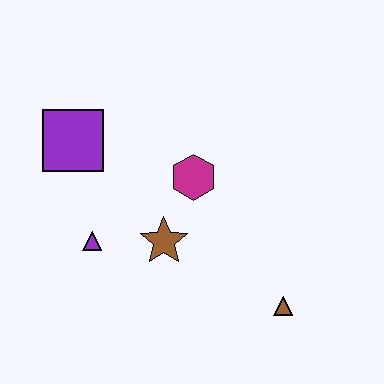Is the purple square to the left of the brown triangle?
Yes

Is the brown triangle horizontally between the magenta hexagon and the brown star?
No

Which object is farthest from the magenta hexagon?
The brown triangle is farthest from the magenta hexagon.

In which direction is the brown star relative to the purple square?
The brown star is below the purple square.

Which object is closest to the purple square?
The purple triangle is closest to the purple square.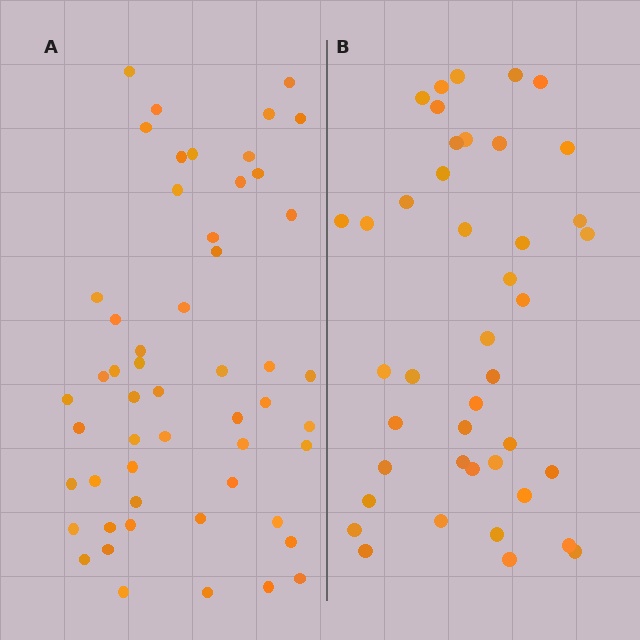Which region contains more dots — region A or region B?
Region A (the left region) has more dots.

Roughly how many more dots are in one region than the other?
Region A has roughly 12 or so more dots than region B.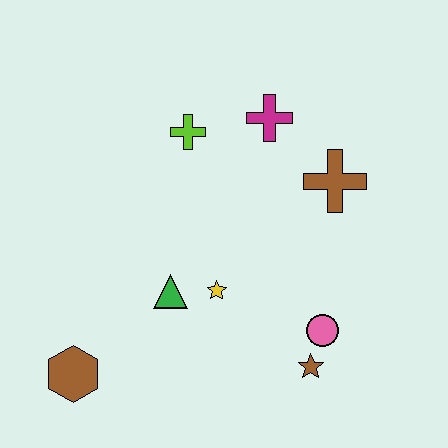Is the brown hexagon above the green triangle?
No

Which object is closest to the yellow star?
The green triangle is closest to the yellow star.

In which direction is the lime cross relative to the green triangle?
The lime cross is above the green triangle.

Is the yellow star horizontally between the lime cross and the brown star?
Yes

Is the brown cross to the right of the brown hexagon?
Yes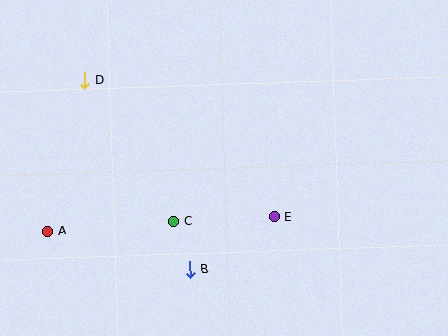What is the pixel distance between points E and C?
The distance between E and C is 101 pixels.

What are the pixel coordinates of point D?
Point D is at (85, 81).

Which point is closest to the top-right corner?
Point E is closest to the top-right corner.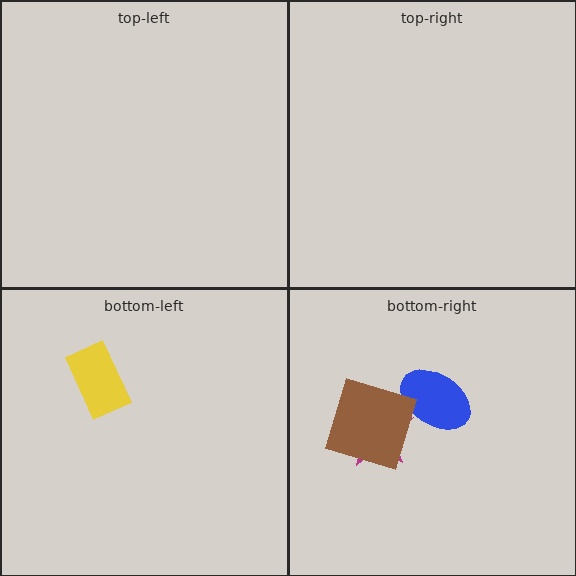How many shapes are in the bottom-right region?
3.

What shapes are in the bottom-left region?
The yellow rectangle.